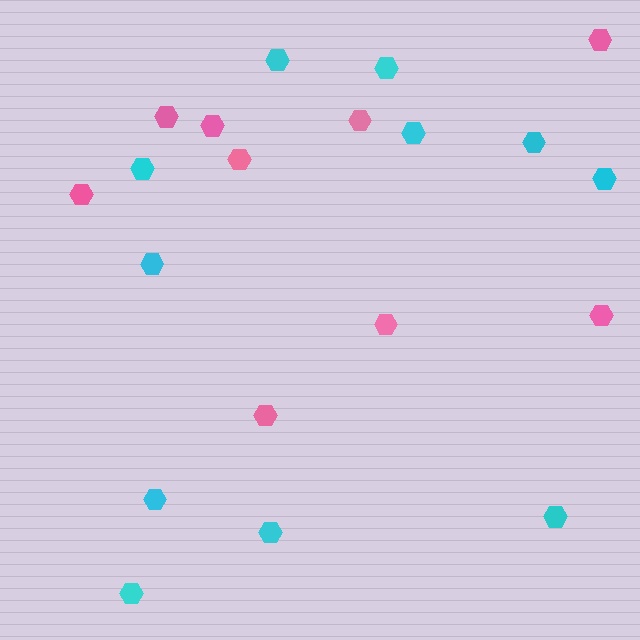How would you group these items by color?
There are 2 groups: one group of cyan hexagons (11) and one group of pink hexagons (9).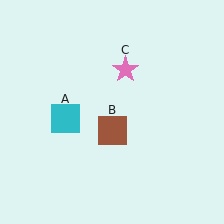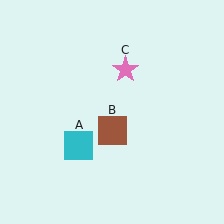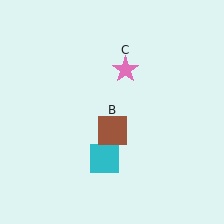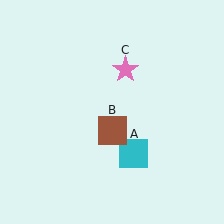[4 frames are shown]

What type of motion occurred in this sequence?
The cyan square (object A) rotated counterclockwise around the center of the scene.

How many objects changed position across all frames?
1 object changed position: cyan square (object A).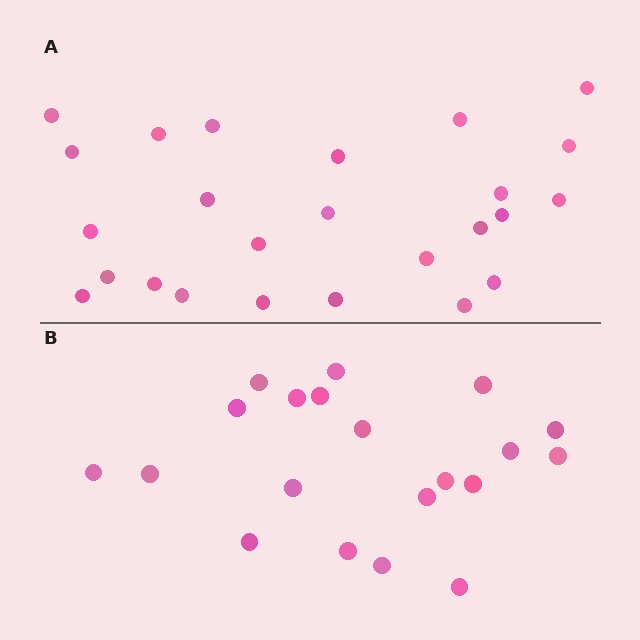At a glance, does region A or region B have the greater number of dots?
Region A (the top region) has more dots.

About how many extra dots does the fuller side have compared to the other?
Region A has about 5 more dots than region B.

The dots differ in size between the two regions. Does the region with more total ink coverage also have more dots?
No. Region B has more total ink coverage because its dots are larger, but region A actually contains more individual dots. Total area can be misleading — the number of items is what matters here.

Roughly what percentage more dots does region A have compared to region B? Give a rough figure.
About 25% more.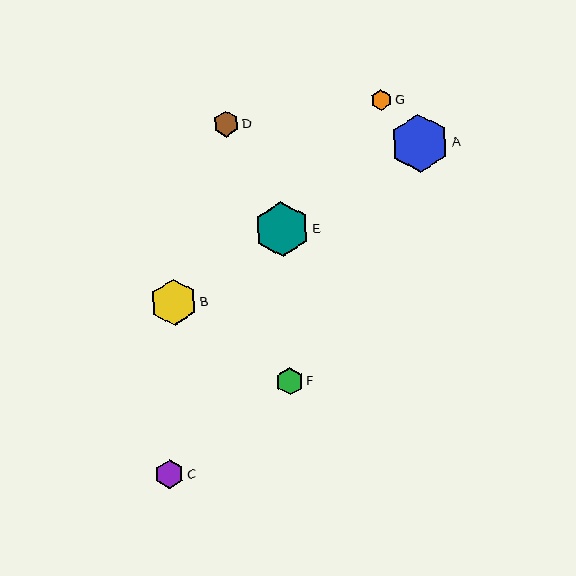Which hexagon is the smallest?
Hexagon G is the smallest with a size of approximately 21 pixels.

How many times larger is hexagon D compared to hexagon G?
Hexagon D is approximately 1.2 times the size of hexagon G.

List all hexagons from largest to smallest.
From largest to smallest: A, E, B, C, F, D, G.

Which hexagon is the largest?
Hexagon A is the largest with a size of approximately 58 pixels.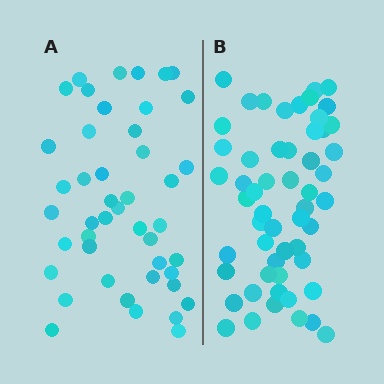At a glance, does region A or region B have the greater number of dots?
Region B (the right region) has more dots.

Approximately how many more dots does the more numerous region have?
Region B has roughly 10 or so more dots than region A.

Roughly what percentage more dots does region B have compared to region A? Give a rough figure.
About 20% more.